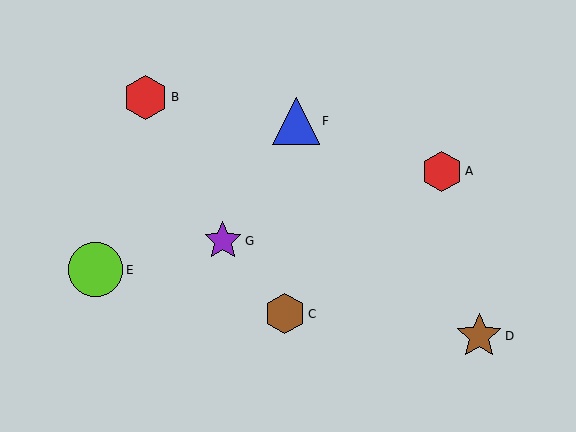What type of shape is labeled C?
Shape C is a brown hexagon.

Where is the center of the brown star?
The center of the brown star is at (479, 336).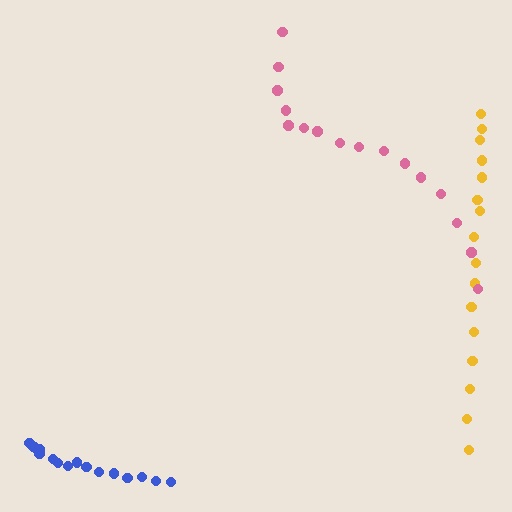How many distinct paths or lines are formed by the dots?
There are 3 distinct paths.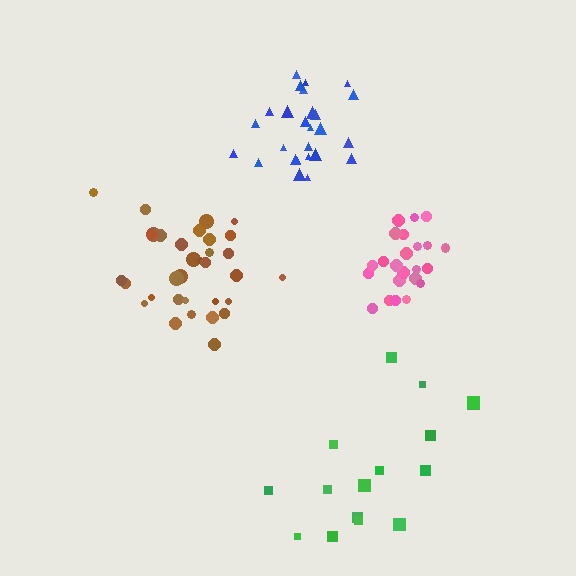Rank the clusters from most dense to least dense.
pink, blue, brown, green.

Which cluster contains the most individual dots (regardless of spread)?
Brown (33).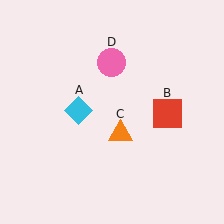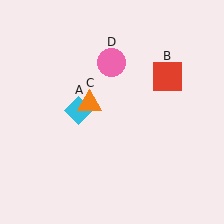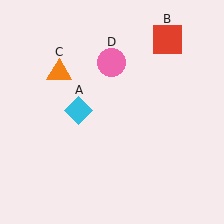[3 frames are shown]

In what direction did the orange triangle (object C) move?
The orange triangle (object C) moved up and to the left.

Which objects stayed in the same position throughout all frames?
Cyan diamond (object A) and pink circle (object D) remained stationary.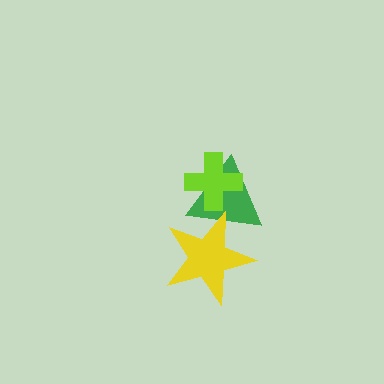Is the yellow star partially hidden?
No, no other shape covers it.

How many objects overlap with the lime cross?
1 object overlaps with the lime cross.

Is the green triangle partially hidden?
Yes, it is partially covered by another shape.